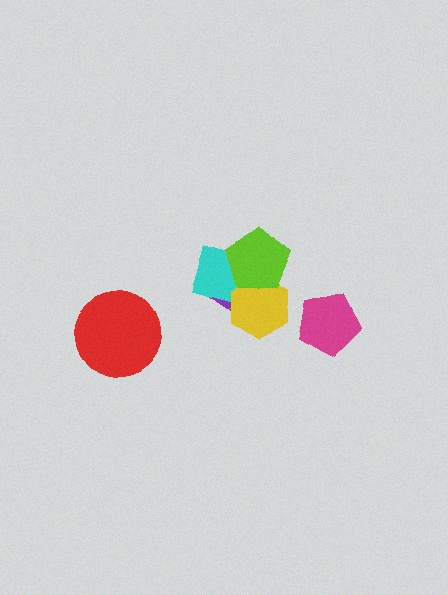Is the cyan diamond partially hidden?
Yes, it is partially covered by another shape.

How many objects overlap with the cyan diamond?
3 objects overlap with the cyan diamond.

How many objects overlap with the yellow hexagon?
3 objects overlap with the yellow hexagon.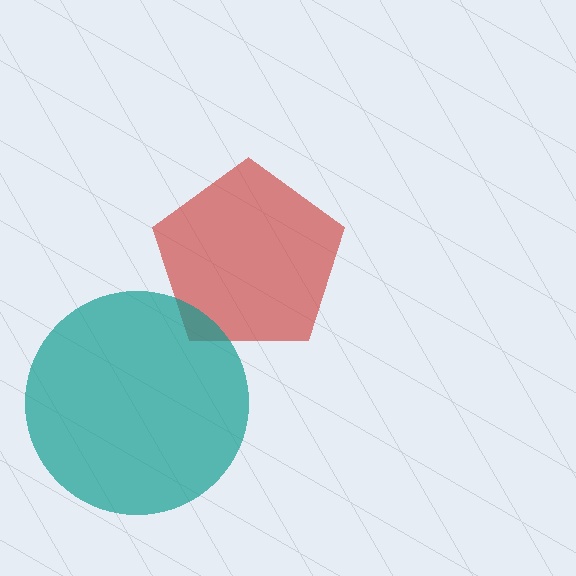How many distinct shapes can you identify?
There are 2 distinct shapes: a red pentagon, a teal circle.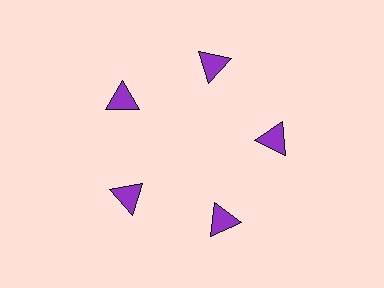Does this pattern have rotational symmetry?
Yes, this pattern has 5-fold rotational symmetry. It looks the same after rotating 72 degrees around the center.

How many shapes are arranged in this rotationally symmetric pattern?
There are 5 shapes, arranged in 5 groups of 1.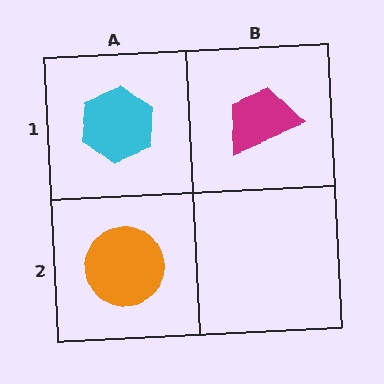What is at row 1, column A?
A cyan hexagon.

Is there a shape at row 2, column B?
No, that cell is empty.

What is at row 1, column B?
A magenta trapezoid.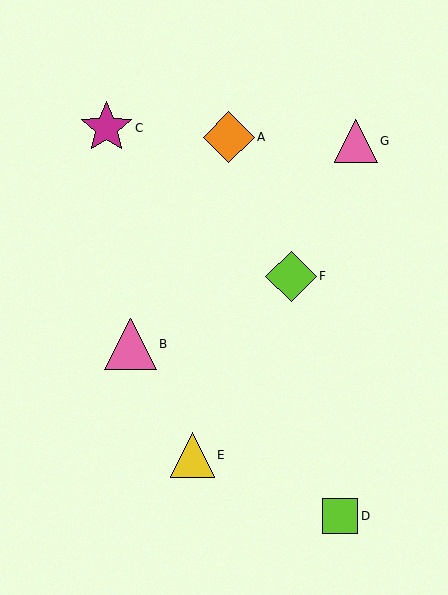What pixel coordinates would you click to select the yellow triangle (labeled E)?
Click at (192, 455) to select the yellow triangle E.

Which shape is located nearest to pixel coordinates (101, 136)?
The magenta star (labeled C) at (106, 128) is nearest to that location.